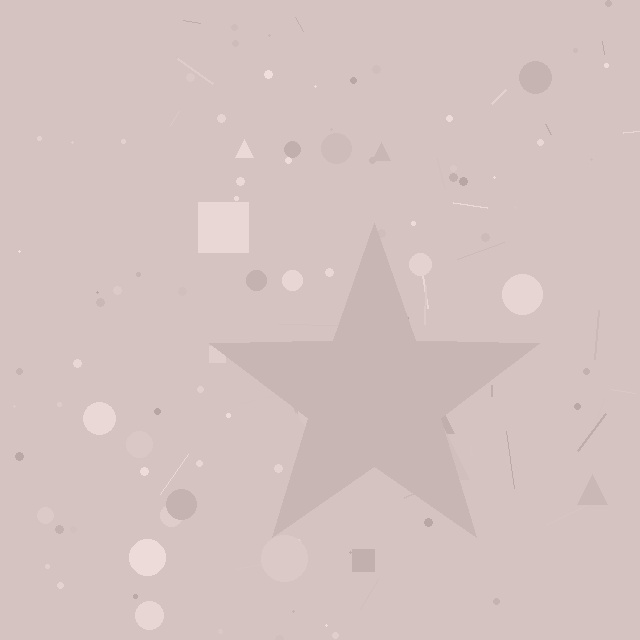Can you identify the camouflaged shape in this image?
The camouflaged shape is a star.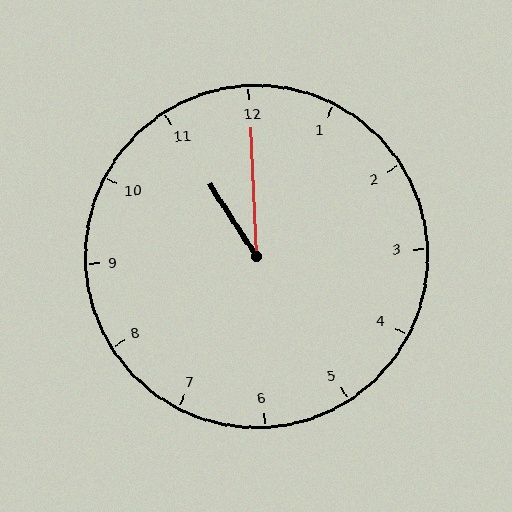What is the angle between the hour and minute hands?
Approximately 30 degrees.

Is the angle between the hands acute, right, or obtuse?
It is acute.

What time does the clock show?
11:00.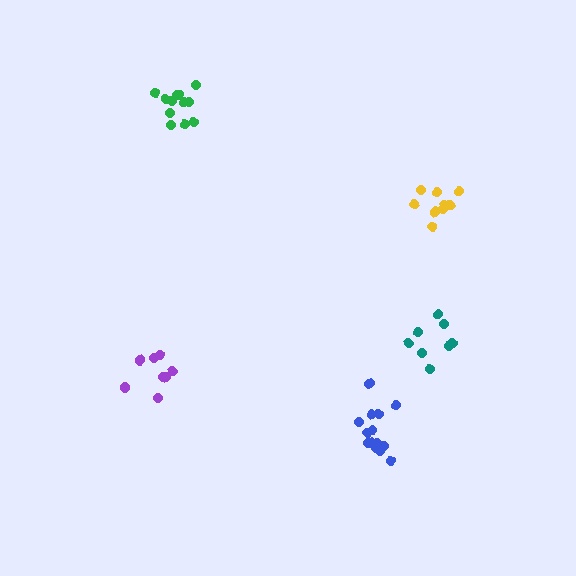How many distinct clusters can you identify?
There are 5 distinct clusters.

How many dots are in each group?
Group 1: 14 dots, Group 2: 12 dots, Group 3: 8 dots, Group 4: 8 dots, Group 5: 10 dots (52 total).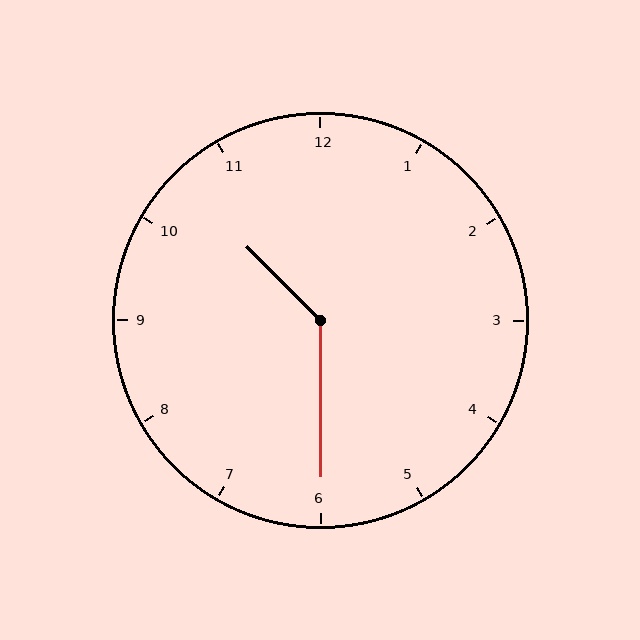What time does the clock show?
10:30.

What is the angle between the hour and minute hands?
Approximately 135 degrees.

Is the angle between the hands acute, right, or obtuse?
It is obtuse.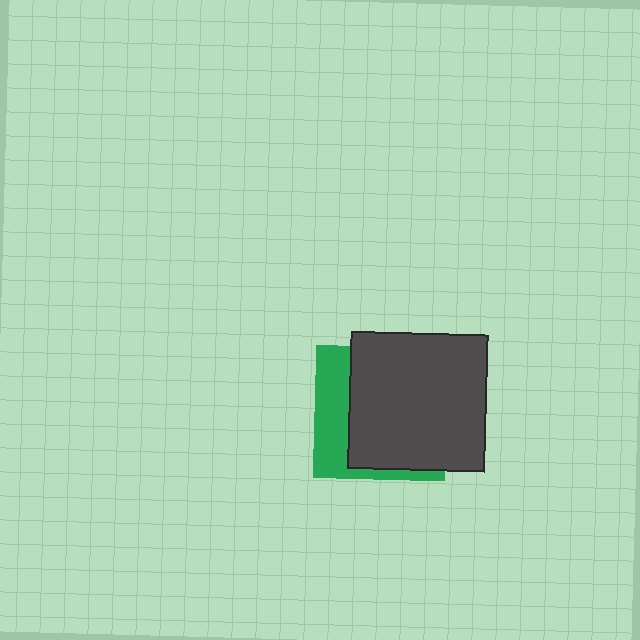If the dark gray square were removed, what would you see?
You would see the complete green square.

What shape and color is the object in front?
The object in front is a dark gray square.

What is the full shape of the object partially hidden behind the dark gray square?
The partially hidden object is a green square.